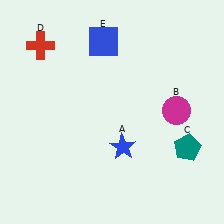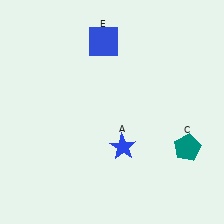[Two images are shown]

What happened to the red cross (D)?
The red cross (D) was removed in Image 2. It was in the top-left area of Image 1.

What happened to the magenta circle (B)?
The magenta circle (B) was removed in Image 2. It was in the top-right area of Image 1.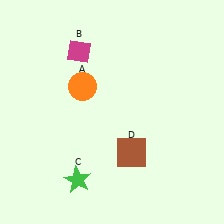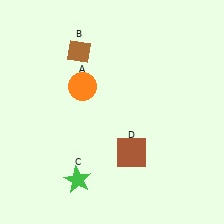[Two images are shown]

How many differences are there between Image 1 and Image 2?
There is 1 difference between the two images.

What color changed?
The diamond (B) changed from magenta in Image 1 to brown in Image 2.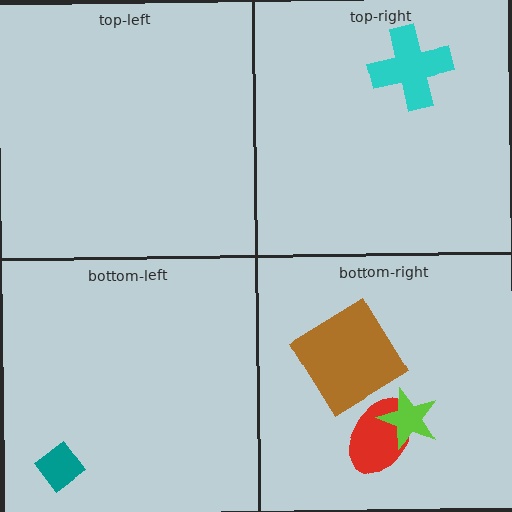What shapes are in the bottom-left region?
The teal diamond.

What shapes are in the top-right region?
The cyan cross.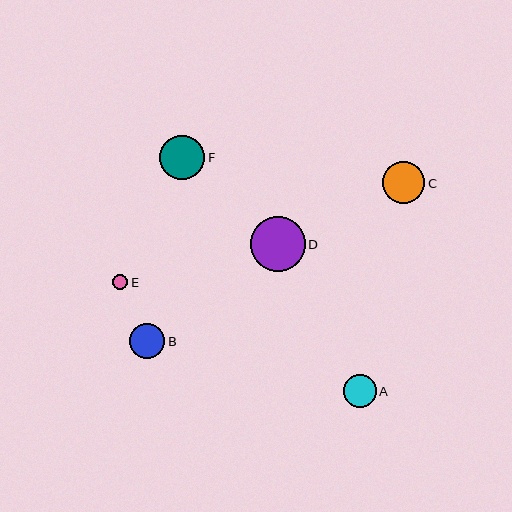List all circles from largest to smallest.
From largest to smallest: D, F, C, B, A, E.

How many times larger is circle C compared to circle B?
Circle C is approximately 1.2 times the size of circle B.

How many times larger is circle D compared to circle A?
Circle D is approximately 1.7 times the size of circle A.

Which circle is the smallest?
Circle E is the smallest with a size of approximately 15 pixels.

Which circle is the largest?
Circle D is the largest with a size of approximately 54 pixels.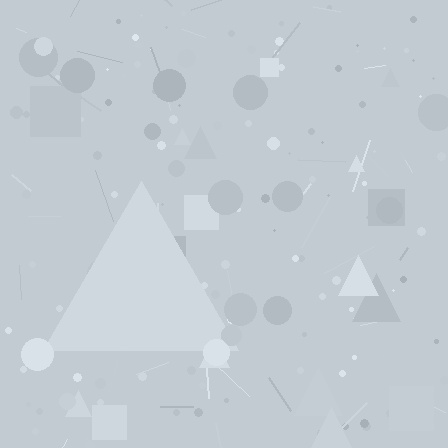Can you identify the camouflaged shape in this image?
The camouflaged shape is a triangle.